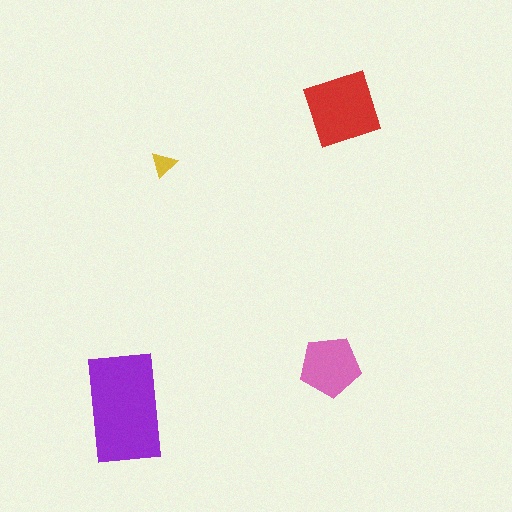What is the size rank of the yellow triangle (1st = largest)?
4th.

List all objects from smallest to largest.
The yellow triangle, the pink pentagon, the red square, the purple rectangle.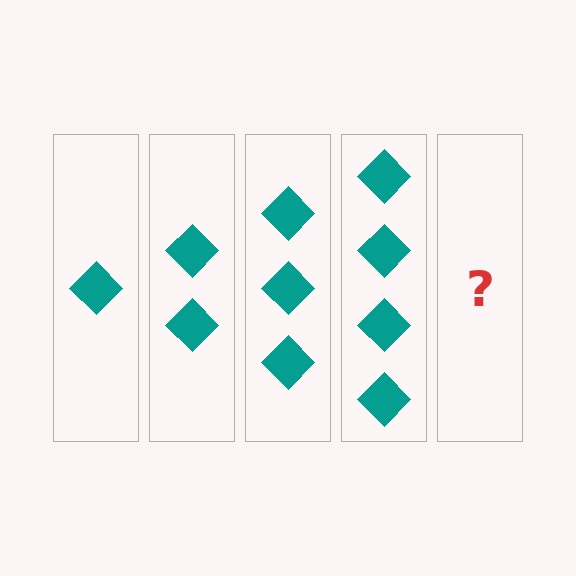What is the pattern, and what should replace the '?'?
The pattern is that each step adds one more diamond. The '?' should be 5 diamonds.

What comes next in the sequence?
The next element should be 5 diamonds.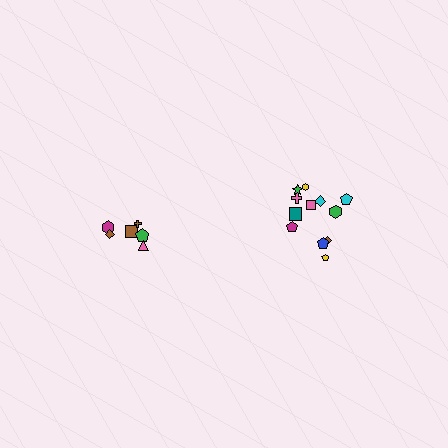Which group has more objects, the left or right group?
The right group.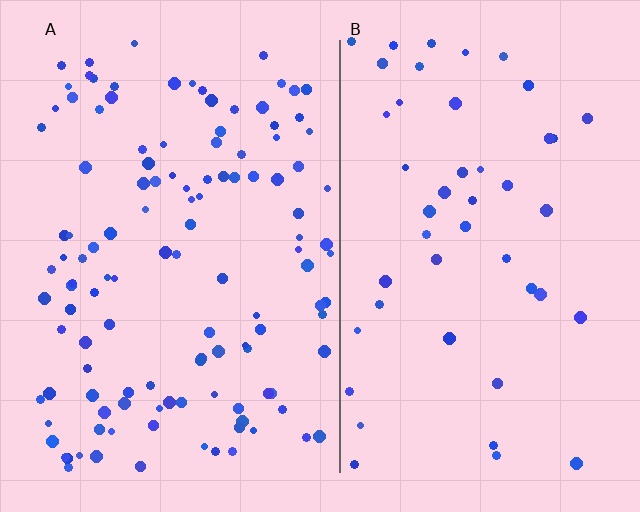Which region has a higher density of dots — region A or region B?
A (the left).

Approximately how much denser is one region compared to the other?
Approximately 2.7× — region A over region B.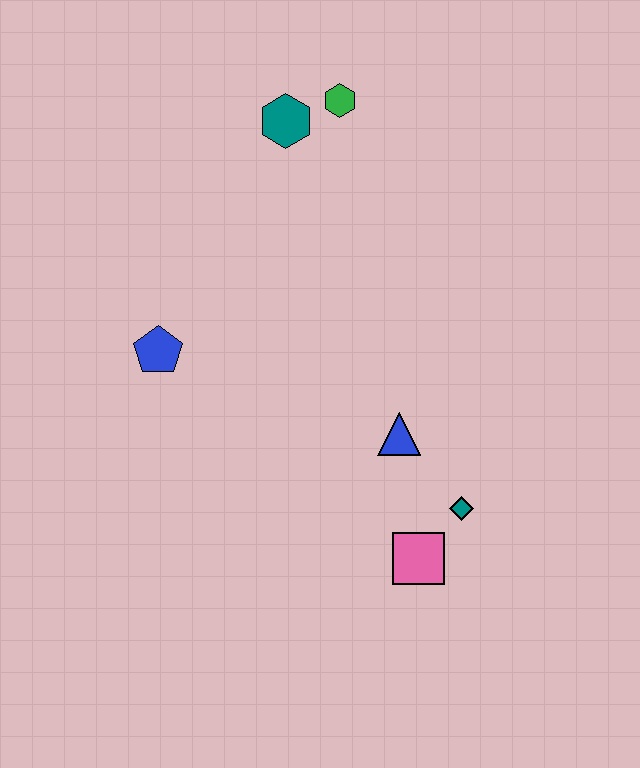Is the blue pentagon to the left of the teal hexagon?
Yes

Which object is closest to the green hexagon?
The teal hexagon is closest to the green hexagon.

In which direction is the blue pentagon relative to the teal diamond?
The blue pentagon is to the left of the teal diamond.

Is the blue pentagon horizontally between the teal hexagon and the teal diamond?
No